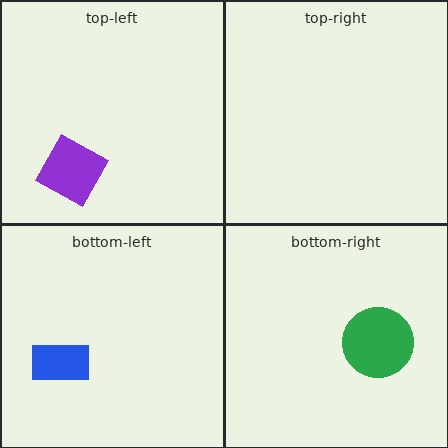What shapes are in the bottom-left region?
The blue rectangle.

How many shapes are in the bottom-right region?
1.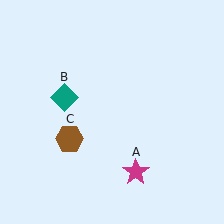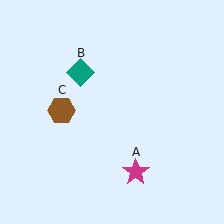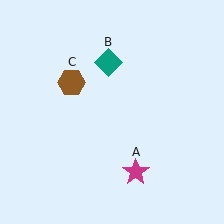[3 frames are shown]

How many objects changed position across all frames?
2 objects changed position: teal diamond (object B), brown hexagon (object C).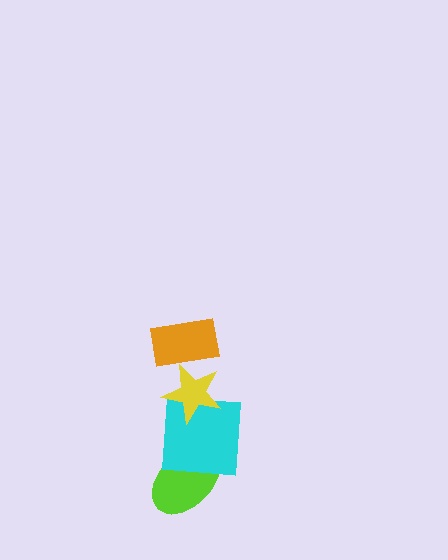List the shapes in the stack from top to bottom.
From top to bottom: the orange rectangle, the yellow star, the cyan square, the lime ellipse.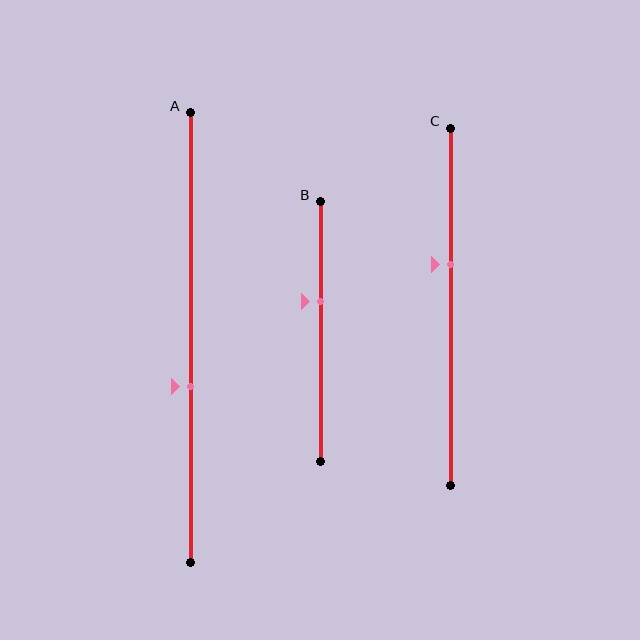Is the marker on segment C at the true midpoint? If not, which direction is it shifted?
No, the marker on segment C is shifted upward by about 12% of the segment length.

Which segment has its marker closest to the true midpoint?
Segment A has its marker closest to the true midpoint.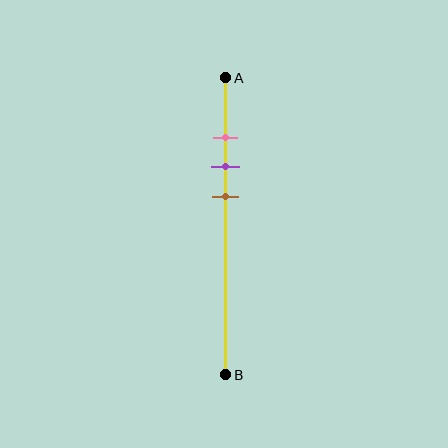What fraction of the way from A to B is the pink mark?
The pink mark is approximately 20% (0.2) of the way from A to B.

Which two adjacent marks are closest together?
The pink and purple marks are the closest adjacent pair.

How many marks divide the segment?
There are 3 marks dividing the segment.